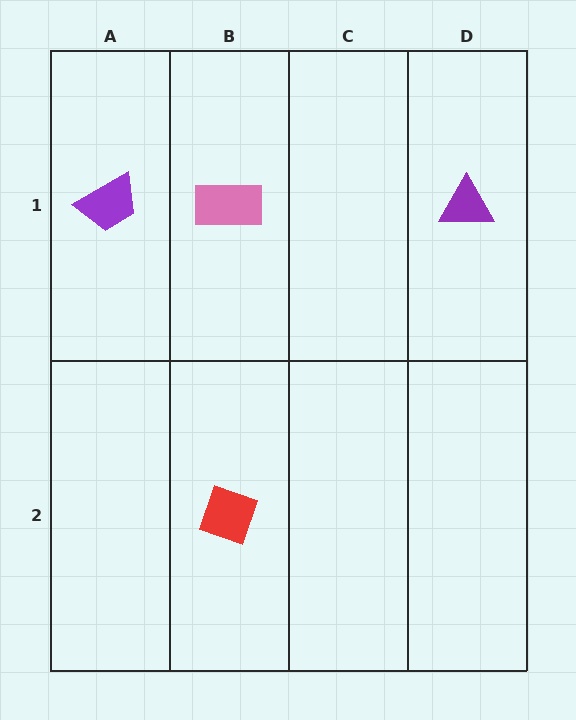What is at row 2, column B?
A red diamond.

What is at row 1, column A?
A purple trapezoid.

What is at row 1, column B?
A pink rectangle.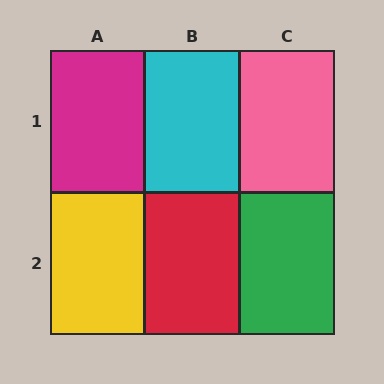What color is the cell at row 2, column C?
Green.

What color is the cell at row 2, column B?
Red.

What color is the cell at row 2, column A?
Yellow.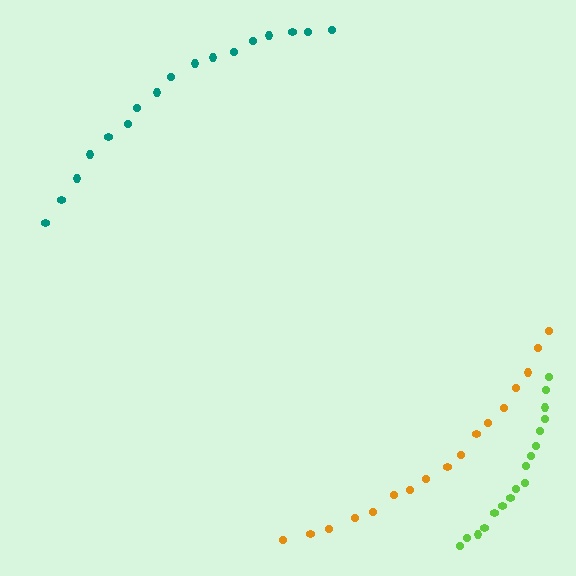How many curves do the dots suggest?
There are 3 distinct paths.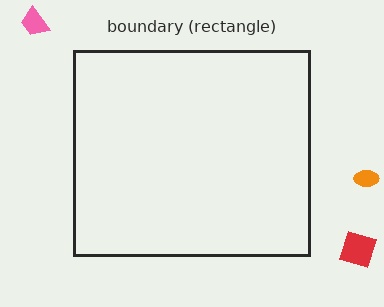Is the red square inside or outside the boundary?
Outside.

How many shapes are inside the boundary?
0 inside, 3 outside.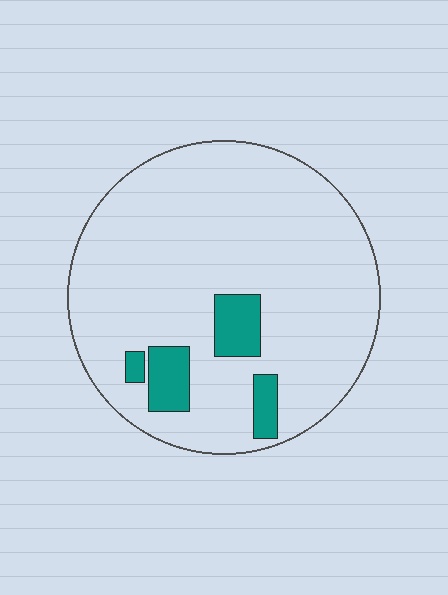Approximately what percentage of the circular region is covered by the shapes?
Approximately 10%.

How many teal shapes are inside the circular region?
4.